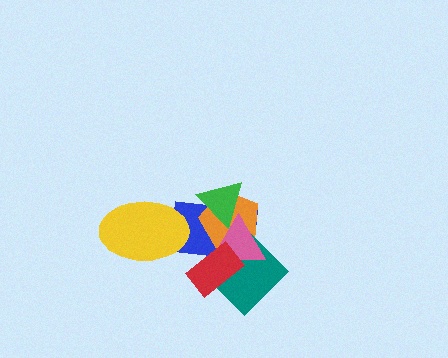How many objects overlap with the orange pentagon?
5 objects overlap with the orange pentagon.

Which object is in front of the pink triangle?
The red rectangle is in front of the pink triangle.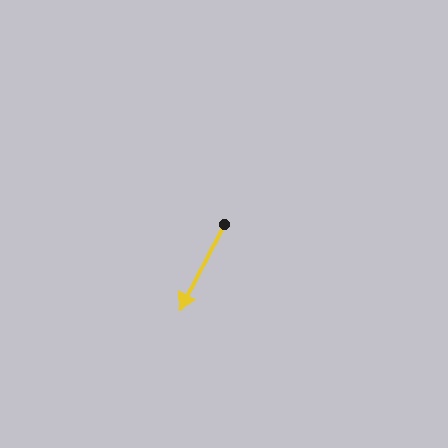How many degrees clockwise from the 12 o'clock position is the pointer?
Approximately 207 degrees.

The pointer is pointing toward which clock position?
Roughly 7 o'clock.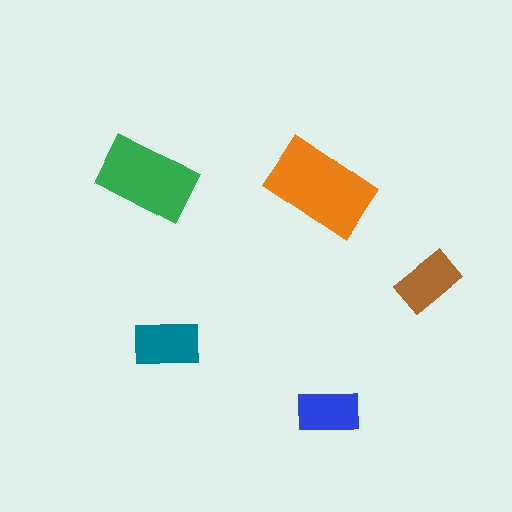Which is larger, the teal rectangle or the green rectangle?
The green one.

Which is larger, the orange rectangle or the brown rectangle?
The orange one.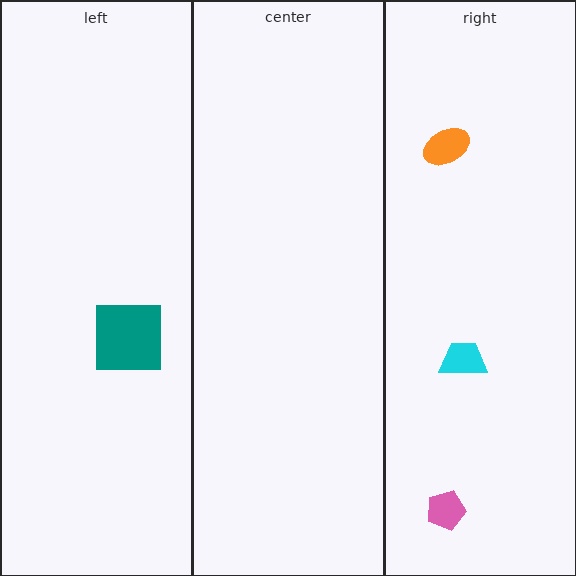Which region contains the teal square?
The left region.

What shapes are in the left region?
The teal square.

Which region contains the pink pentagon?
The right region.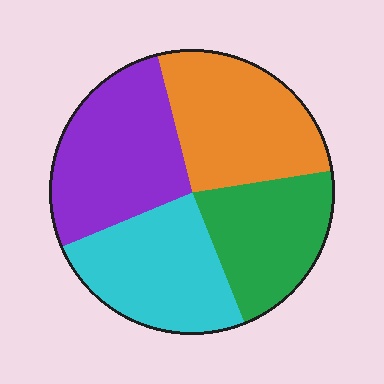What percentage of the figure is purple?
Purple covers 28% of the figure.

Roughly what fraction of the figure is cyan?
Cyan covers around 25% of the figure.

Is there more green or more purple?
Purple.